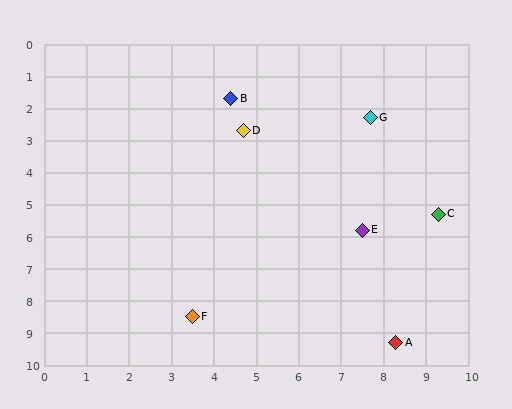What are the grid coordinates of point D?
Point D is at approximately (4.7, 2.7).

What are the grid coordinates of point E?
Point E is at approximately (7.5, 5.8).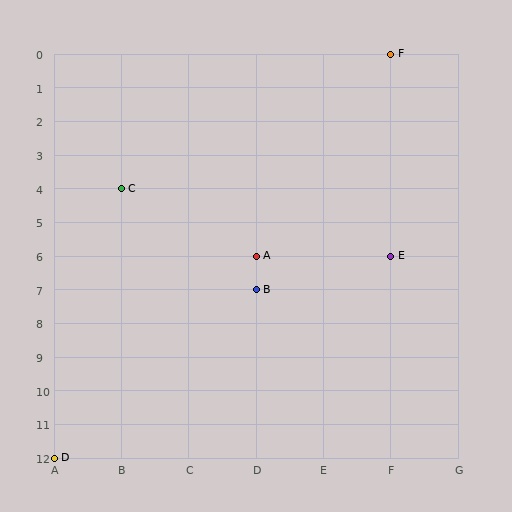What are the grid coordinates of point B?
Point B is at grid coordinates (D, 7).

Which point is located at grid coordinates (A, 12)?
Point D is at (A, 12).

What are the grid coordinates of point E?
Point E is at grid coordinates (F, 6).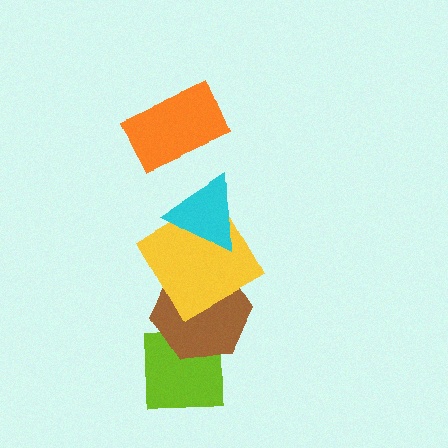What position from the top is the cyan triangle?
The cyan triangle is 2nd from the top.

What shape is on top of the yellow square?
The cyan triangle is on top of the yellow square.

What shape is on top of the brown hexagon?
The yellow square is on top of the brown hexagon.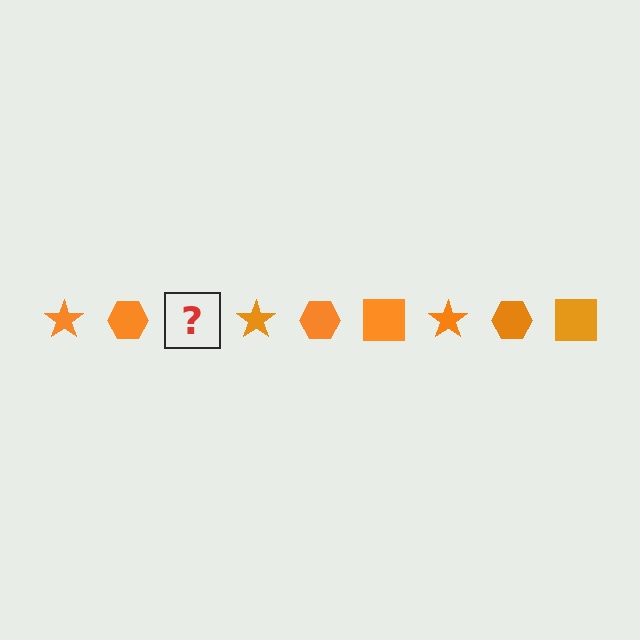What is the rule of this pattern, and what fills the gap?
The rule is that the pattern cycles through star, hexagon, square shapes in orange. The gap should be filled with an orange square.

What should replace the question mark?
The question mark should be replaced with an orange square.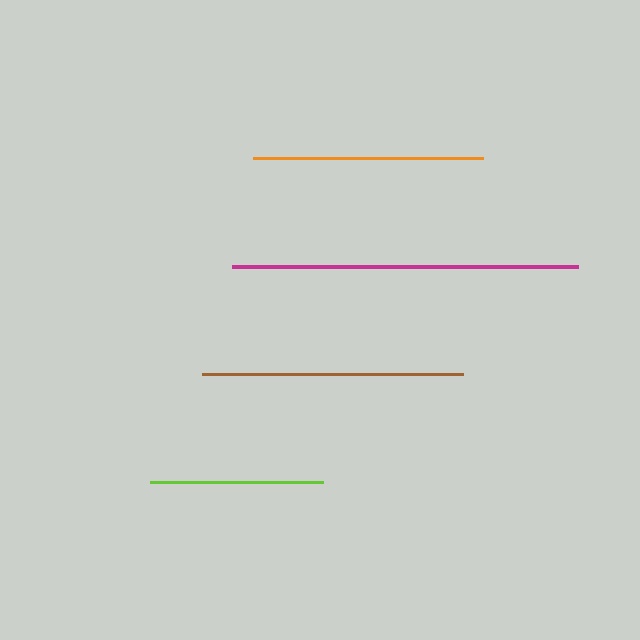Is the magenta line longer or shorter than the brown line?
The magenta line is longer than the brown line.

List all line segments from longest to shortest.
From longest to shortest: magenta, brown, orange, lime.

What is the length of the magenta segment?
The magenta segment is approximately 346 pixels long.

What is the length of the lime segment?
The lime segment is approximately 173 pixels long.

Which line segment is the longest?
The magenta line is the longest at approximately 346 pixels.